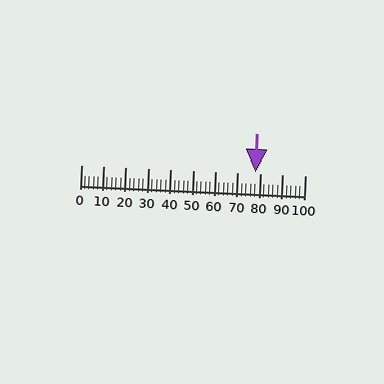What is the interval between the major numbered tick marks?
The major tick marks are spaced 10 units apart.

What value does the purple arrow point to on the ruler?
The purple arrow points to approximately 78.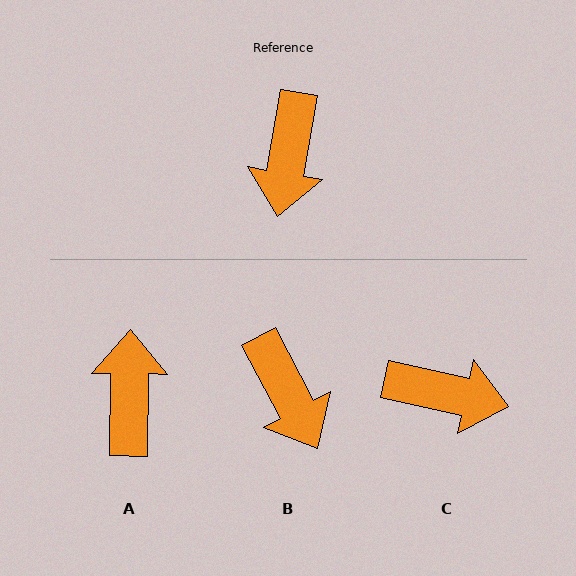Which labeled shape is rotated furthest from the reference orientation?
A, about 171 degrees away.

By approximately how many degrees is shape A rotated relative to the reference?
Approximately 171 degrees clockwise.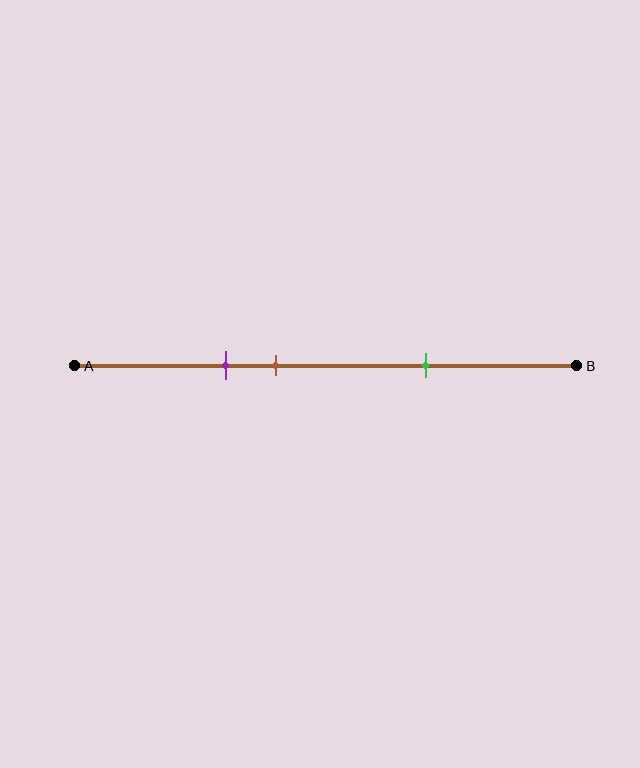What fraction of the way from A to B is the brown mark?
The brown mark is approximately 40% (0.4) of the way from A to B.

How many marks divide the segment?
There are 3 marks dividing the segment.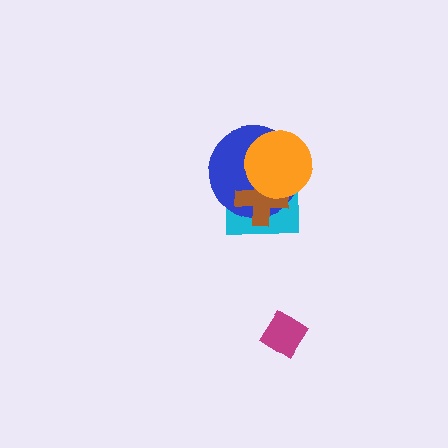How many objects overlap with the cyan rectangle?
3 objects overlap with the cyan rectangle.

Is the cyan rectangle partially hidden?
Yes, it is partially covered by another shape.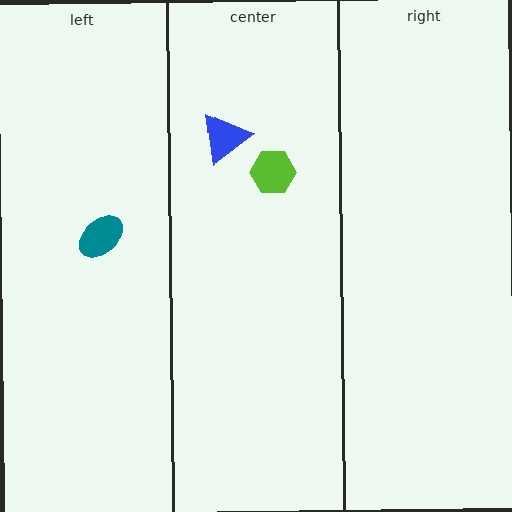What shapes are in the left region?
The teal ellipse.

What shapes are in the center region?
The blue triangle, the lime hexagon.